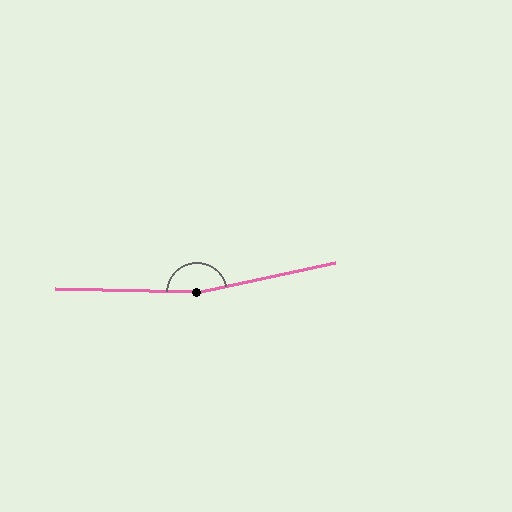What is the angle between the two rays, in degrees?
Approximately 166 degrees.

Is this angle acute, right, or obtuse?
It is obtuse.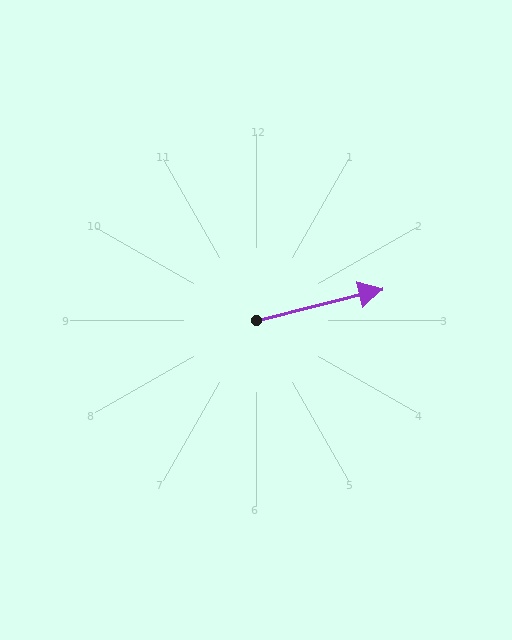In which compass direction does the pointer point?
East.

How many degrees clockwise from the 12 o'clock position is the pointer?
Approximately 76 degrees.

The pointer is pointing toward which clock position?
Roughly 3 o'clock.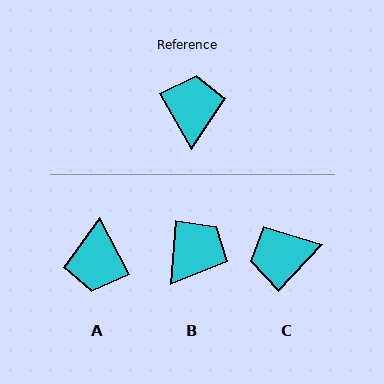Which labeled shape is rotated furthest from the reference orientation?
A, about 178 degrees away.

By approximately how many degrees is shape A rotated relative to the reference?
Approximately 178 degrees counter-clockwise.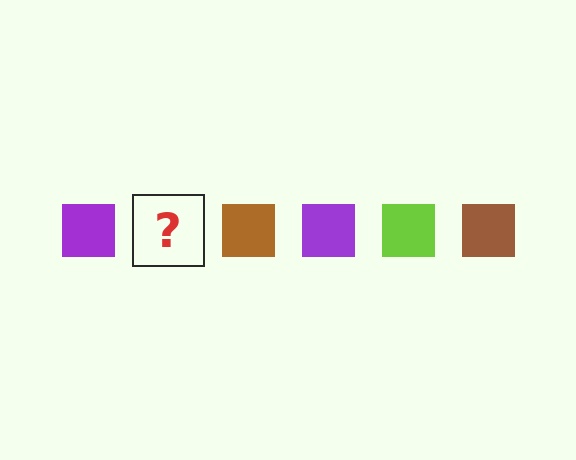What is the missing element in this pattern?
The missing element is a lime square.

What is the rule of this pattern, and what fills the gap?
The rule is that the pattern cycles through purple, lime, brown squares. The gap should be filled with a lime square.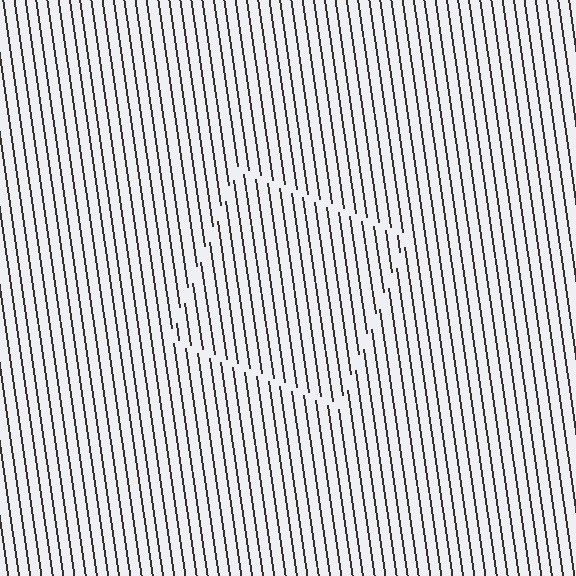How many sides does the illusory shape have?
4 sides — the line-ends trace a square.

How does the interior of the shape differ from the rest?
The interior of the shape contains the same grating, shifted by half a period — the contour is defined by the phase discontinuity where line-ends from the inner and outer gratings abut.